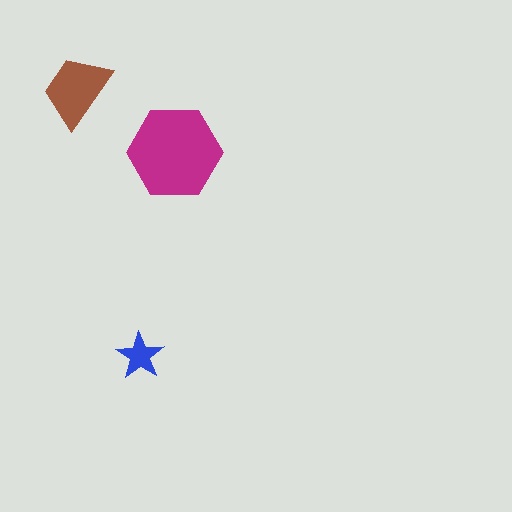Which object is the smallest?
The blue star.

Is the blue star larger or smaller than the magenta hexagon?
Smaller.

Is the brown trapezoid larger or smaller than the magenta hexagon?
Smaller.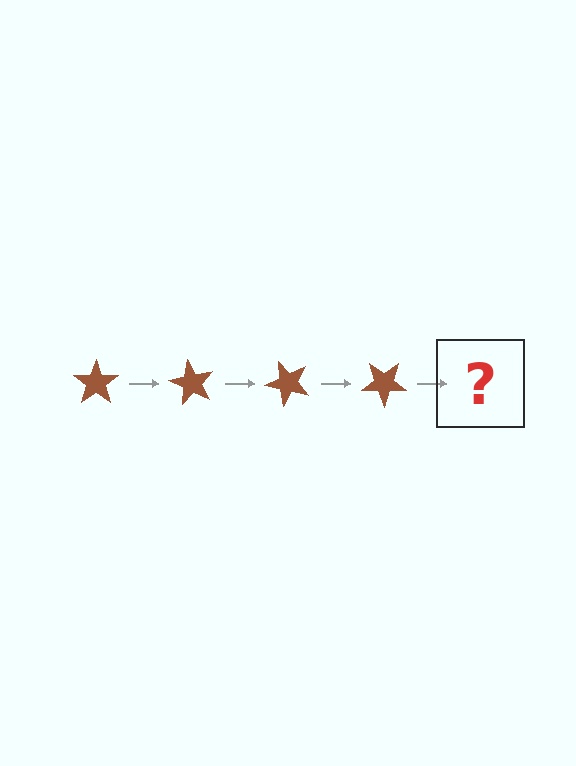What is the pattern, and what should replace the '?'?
The pattern is that the star rotates 60 degrees each step. The '?' should be a brown star rotated 240 degrees.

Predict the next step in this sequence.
The next step is a brown star rotated 240 degrees.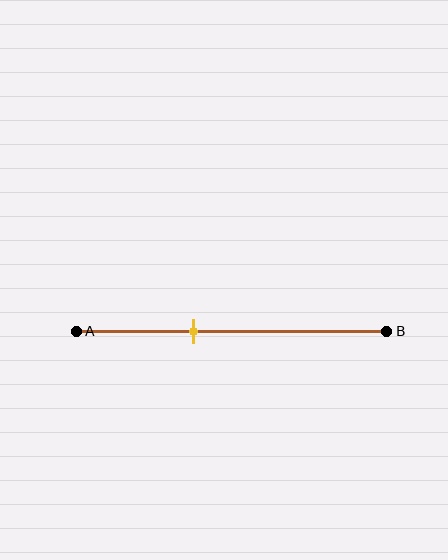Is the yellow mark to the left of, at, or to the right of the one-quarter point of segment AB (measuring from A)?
The yellow mark is to the right of the one-quarter point of segment AB.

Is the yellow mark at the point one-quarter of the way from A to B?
No, the mark is at about 40% from A, not at the 25% one-quarter point.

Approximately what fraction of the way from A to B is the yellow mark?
The yellow mark is approximately 40% of the way from A to B.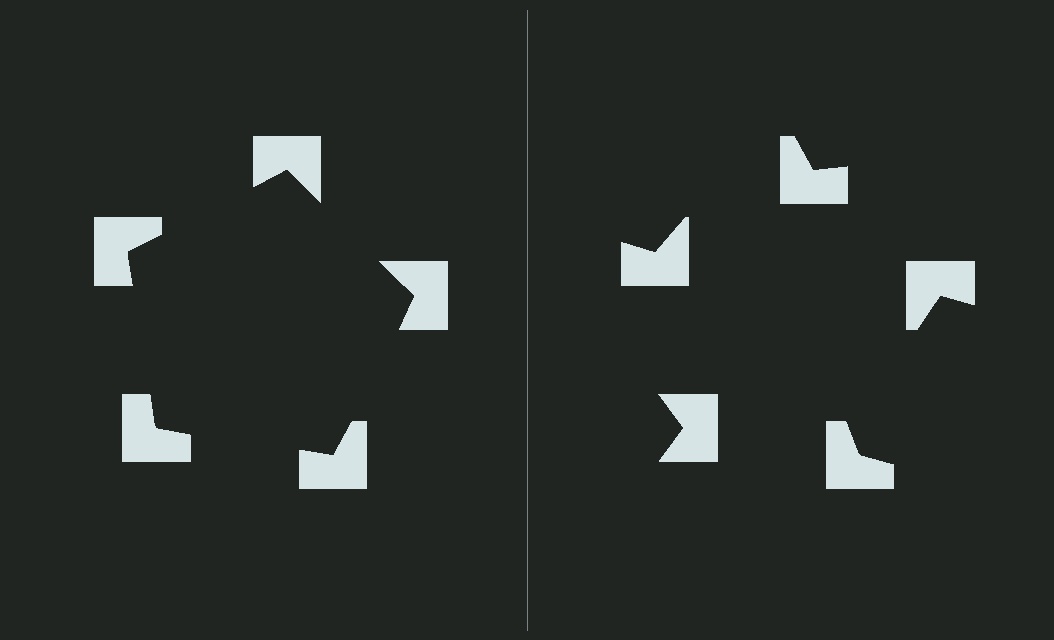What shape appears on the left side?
An illusory pentagon.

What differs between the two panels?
The notched squares are positioned identically on both sides; only the wedge orientations differ. On the left they align to a pentagon; on the right they are misaligned.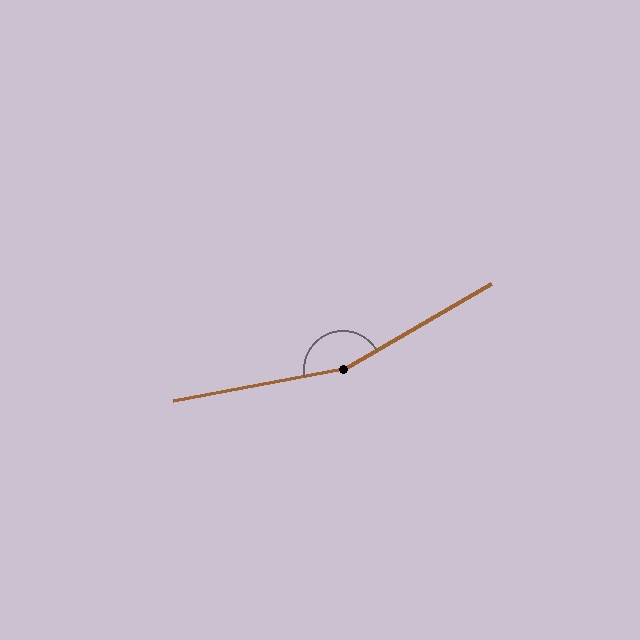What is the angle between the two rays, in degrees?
Approximately 160 degrees.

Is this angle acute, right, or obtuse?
It is obtuse.